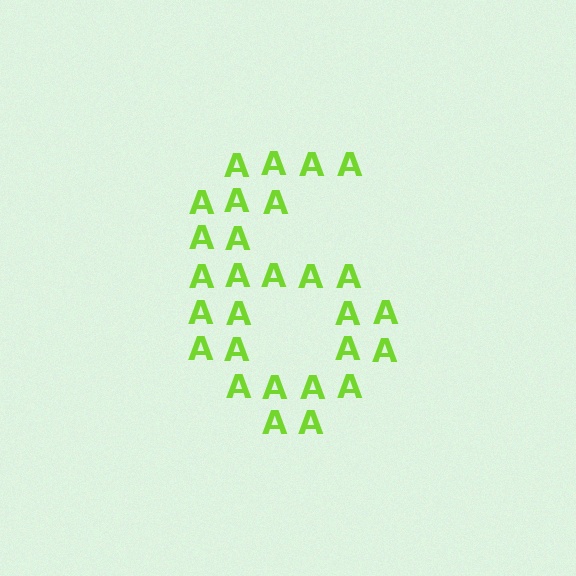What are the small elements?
The small elements are letter A's.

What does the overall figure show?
The overall figure shows the digit 6.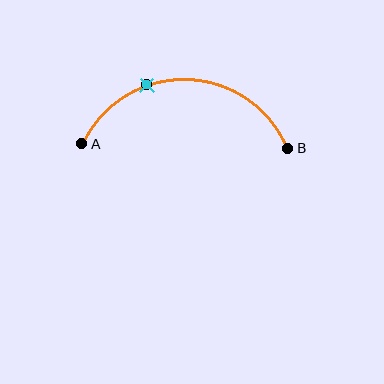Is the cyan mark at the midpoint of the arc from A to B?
No. The cyan mark lies on the arc but is closer to endpoint A. The arc midpoint would be at the point on the curve equidistant along the arc from both A and B.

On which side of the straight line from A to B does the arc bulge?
The arc bulges above the straight line connecting A and B.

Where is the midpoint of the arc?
The arc midpoint is the point on the curve farthest from the straight line joining A and B. It sits above that line.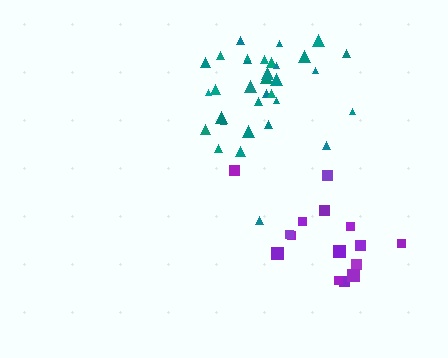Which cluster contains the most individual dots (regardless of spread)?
Teal (34).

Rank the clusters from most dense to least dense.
teal, purple.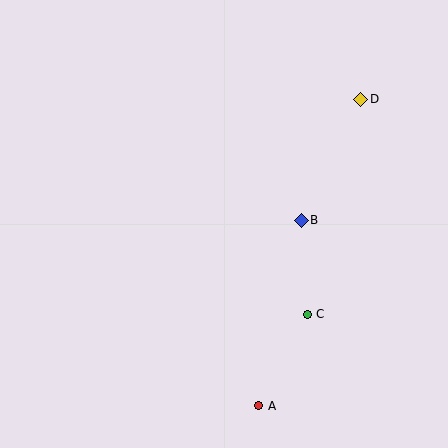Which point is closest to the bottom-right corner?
Point A is closest to the bottom-right corner.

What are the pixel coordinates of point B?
Point B is at (301, 220).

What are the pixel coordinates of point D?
Point D is at (361, 99).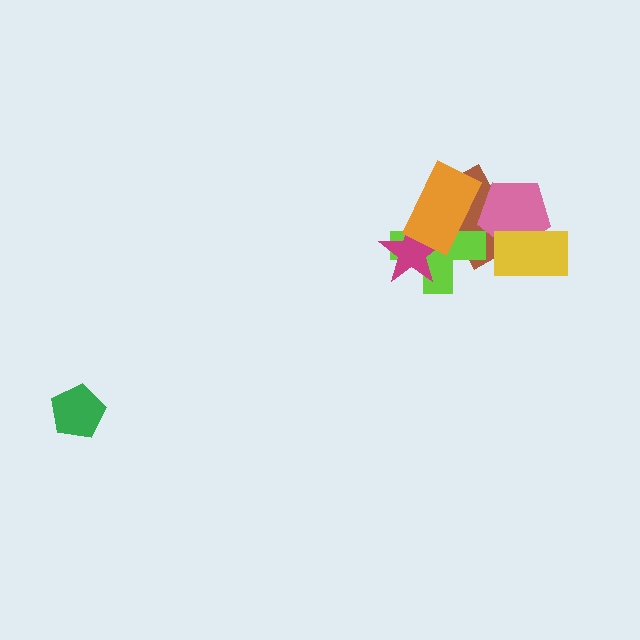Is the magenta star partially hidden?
Yes, it is partially covered by another shape.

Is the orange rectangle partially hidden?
No, no other shape covers it.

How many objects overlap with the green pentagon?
0 objects overlap with the green pentagon.